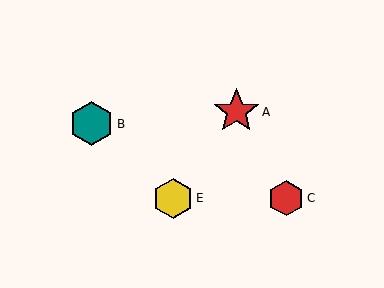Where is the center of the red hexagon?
The center of the red hexagon is at (286, 198).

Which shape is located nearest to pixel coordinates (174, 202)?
The yellow hexagon (labeled E) at (173, 198) is nearest to that location.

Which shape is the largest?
The red star (labeled A) is the largest.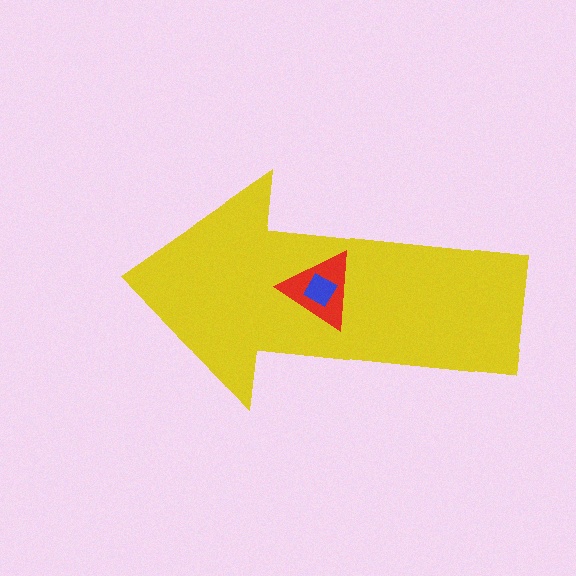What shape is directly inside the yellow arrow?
The red triangle.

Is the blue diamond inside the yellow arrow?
Yes.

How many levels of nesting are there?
3.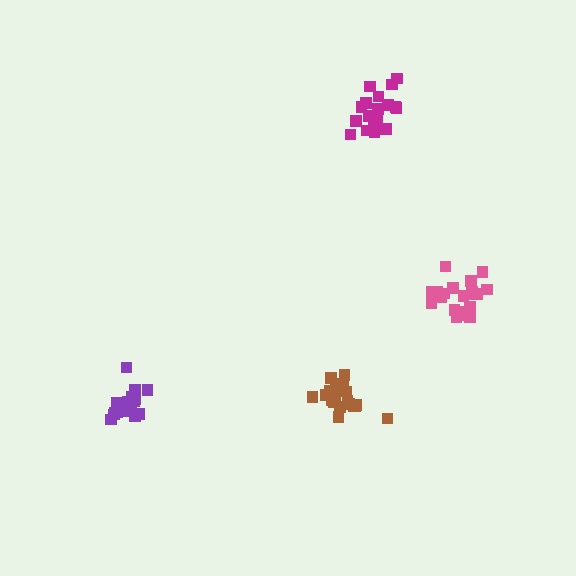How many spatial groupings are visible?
There are 4 spatial groupings.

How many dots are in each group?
Group 1: 19 dots, Group 2: 21 dots, Group 3: 21 dots, Group 4: 18 dots (79 total).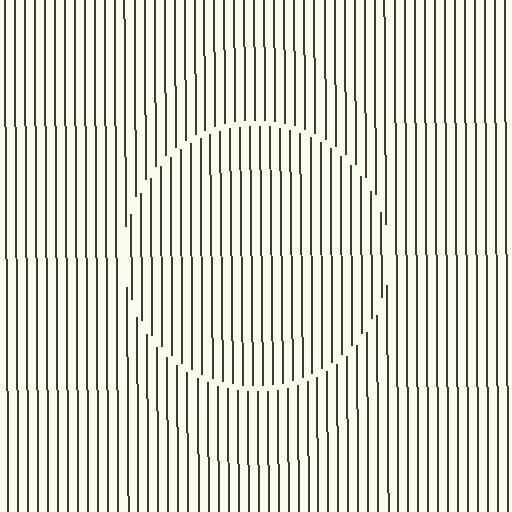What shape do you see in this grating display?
An illusory circle. The interior of the shape contains the same grating, shifted by half a period — the contour is defined by the phase discontinuity where line-ends from the inner and outer gratings abut.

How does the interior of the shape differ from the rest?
The interior of the shape contains the same grating, shifted by half a period — the contour is defined by the phase discontinuity where line-ends from the inner and outer gratings abut.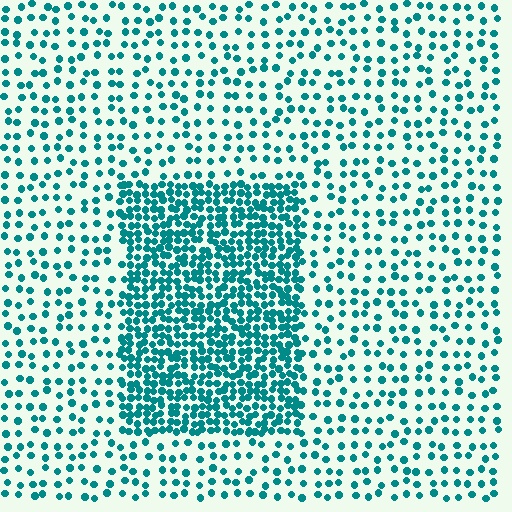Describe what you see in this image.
The image contains small teal elements arranged at two different densities. A rectangle-shaped region is visible where the elements are more densely packed than the surrounding area.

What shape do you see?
I see a rectangle.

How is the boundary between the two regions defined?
The boundary is defined by a change in element density (approximately 2.7x ratio). All elements are the same color, size, and shape.